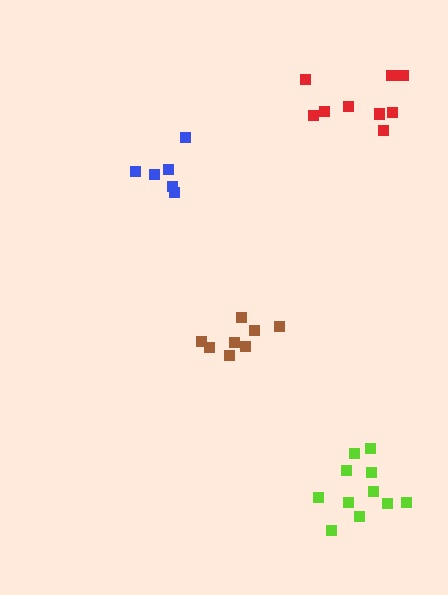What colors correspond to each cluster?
The clusters are colored: lime, blue, red, brown.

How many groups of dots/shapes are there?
There are 4 groups.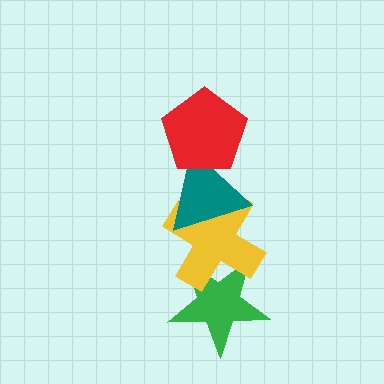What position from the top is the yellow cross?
The yellow cross is 3rd from the top.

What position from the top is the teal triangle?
The teal triangle is 2nd from the top.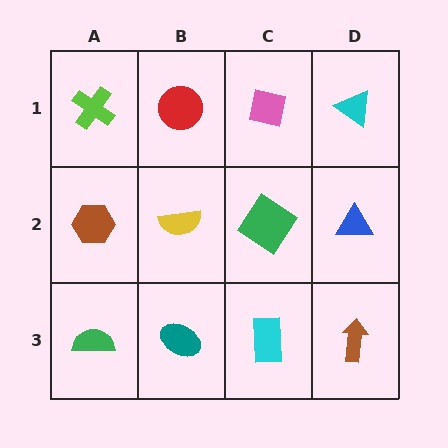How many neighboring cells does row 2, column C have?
4.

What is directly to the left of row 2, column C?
A yellow semicircle.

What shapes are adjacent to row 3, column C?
A green diamond (row 2, column C), a teal ellipse (row 3, column B), a brown arrow (row 3, column D).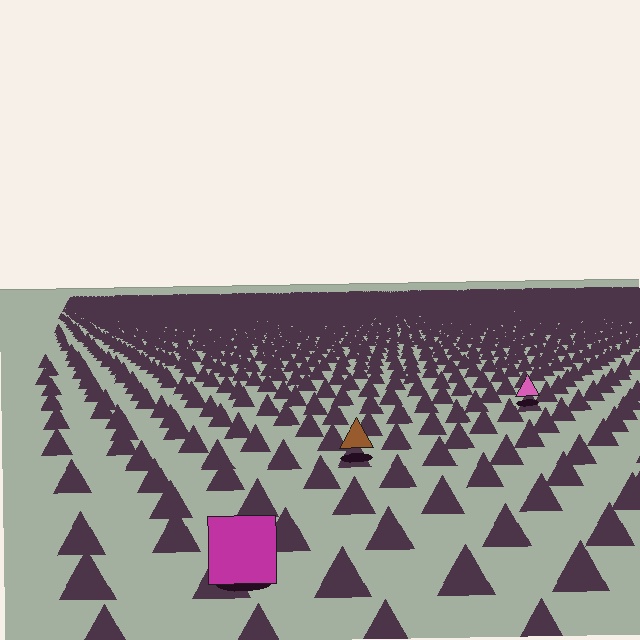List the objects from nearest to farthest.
From nearest to farthest: the magenta square, the brown triangle, the pink triangle.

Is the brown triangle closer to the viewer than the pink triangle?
Yes. The brown triangle is closer — you can tell from the texture gradient: the ground texture is coarser near it.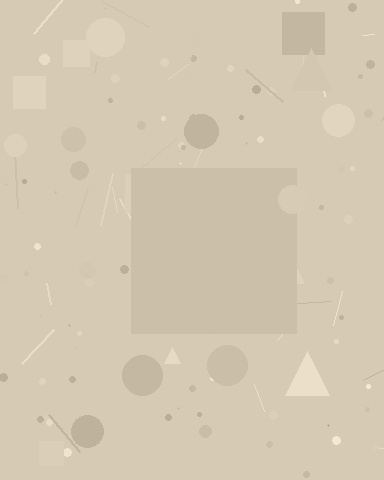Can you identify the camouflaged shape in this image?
The camouflaged shape is a square.